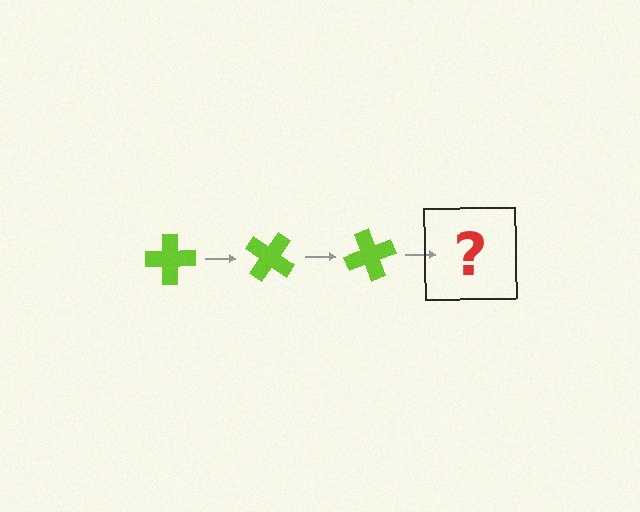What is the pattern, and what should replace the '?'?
The pattern is that the cross rotates 35 degrees each step. The '?' should be a lime cross rotated 105 degrees.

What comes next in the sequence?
The next element should be a lime cross rotated 105 degrees.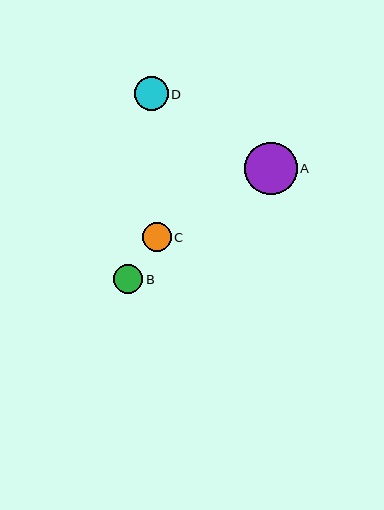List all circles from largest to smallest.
From largest to smallest: A, D, B, C.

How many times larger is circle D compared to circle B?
Circle D is approximately 1.2 times the size of circle B.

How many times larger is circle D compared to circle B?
Circle D is approximately 1.2 times the size of circle B.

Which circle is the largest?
Circle A is the largest with a size of approximately 52 pixels.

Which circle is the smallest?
Circle C is the smallest with a size of approximately 29 pixels.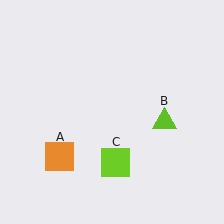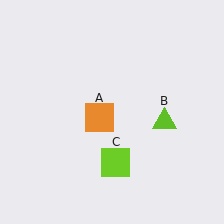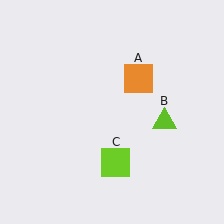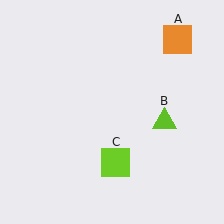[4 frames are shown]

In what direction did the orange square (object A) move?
The orange square (object A) moved up and to the right.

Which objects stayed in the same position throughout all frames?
Lime triangle (object B) and lime square (object C) remained stationary.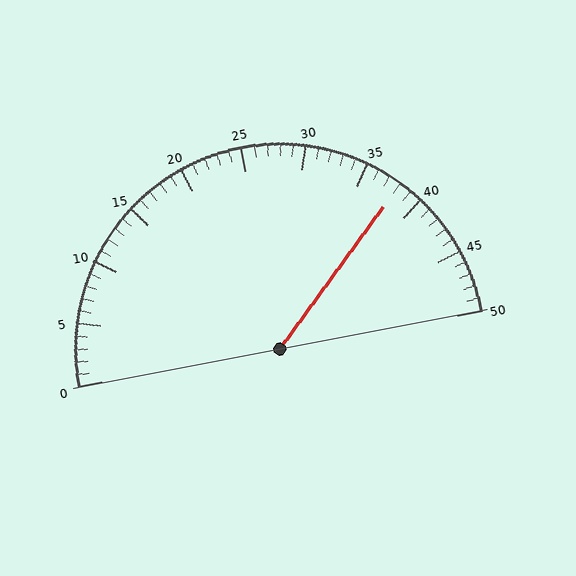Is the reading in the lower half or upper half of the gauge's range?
The reading is in the upper half of the range (0 to 50).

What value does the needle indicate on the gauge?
The needle indicates approximately 38.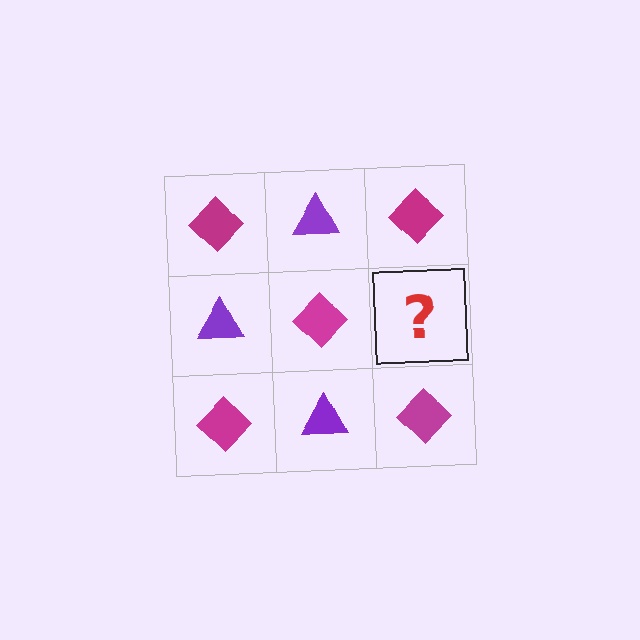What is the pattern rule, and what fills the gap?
The rule is that it alternates magenta diamond and purple triangle in a checkerboard pattern. The gap should be filled with a purple triangle.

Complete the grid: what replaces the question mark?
The question mark should be replaced with a purple triangle.